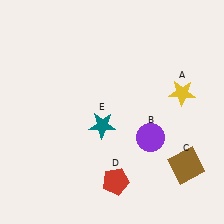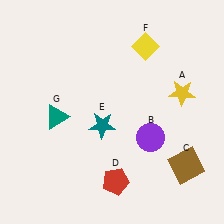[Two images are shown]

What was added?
A yellow diamond (F), a teal triangle (G) were added in Image 2.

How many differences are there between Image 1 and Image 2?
There are 2 differences between the two images.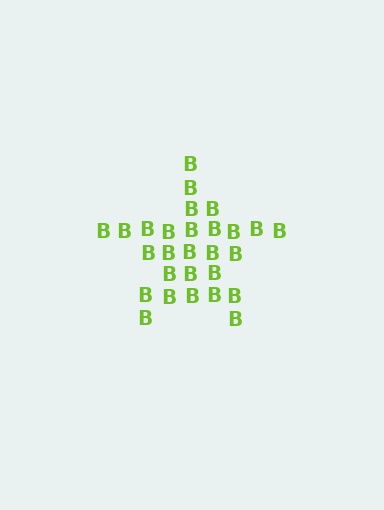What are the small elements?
The small elements are letter B's.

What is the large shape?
The large shape is a star.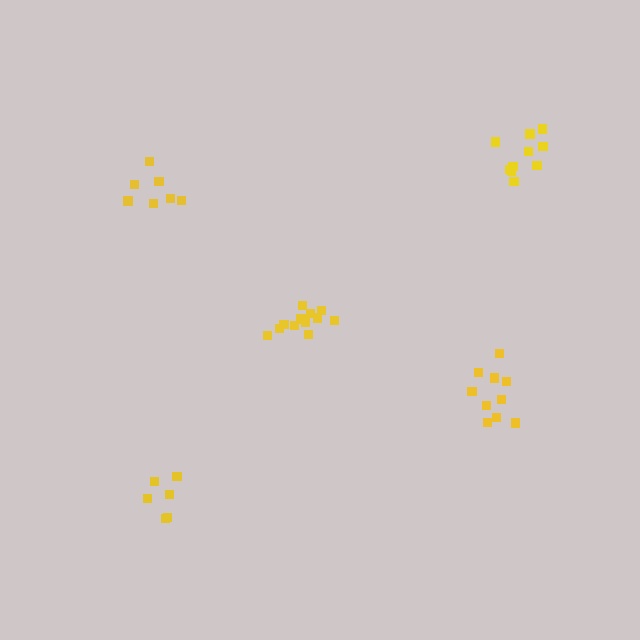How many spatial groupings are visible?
There are 5 spatial groupings.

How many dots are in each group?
Group 1: 12 dots, Group 2: 10 dots, Group 3: 7 dots, Group 4: 10 dots, Group 5: 6 dots (45 total).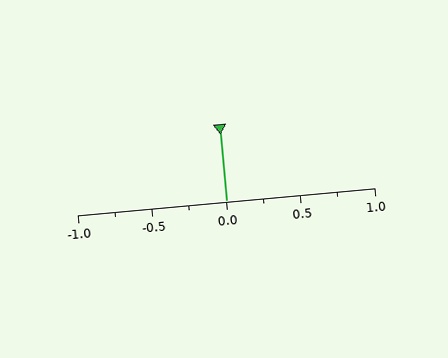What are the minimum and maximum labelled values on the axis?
The axis runs from -1.0 to 1.0.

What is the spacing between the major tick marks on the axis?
The major ticks are spaced 0.5 apart.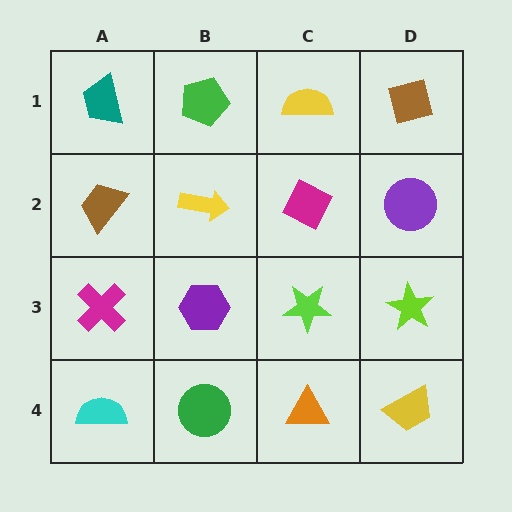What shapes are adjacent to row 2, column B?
A green pentagon (row 1, column B), a purple hexagon (row 3, column B), a brown trapezoid (row 2, column A), a magenta diamond (row 2, column C).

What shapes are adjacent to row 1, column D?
A purple circle (row 2, column D), a yellow semicircle (row 1, column C).